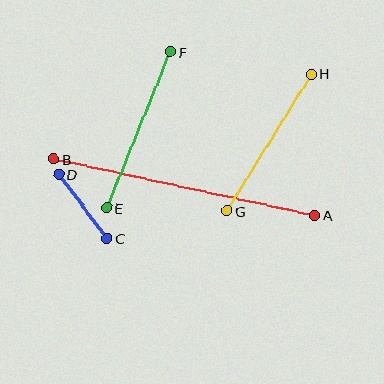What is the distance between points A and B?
The distance is approximately 267 pixels.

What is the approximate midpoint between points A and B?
The midpoint is at approximately (184, 187) pixels.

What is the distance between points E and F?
The distance is approximately 169 pixels.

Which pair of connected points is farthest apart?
Points A and B are farthest apart.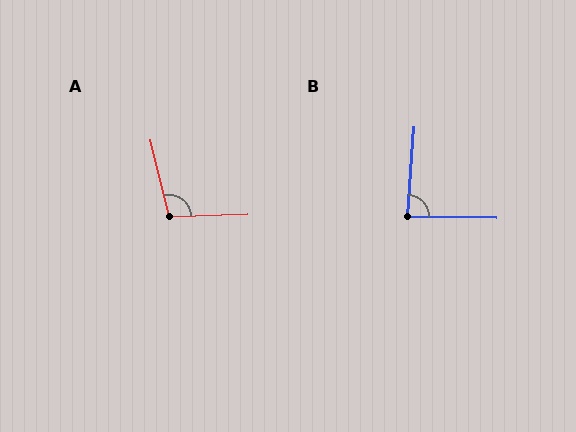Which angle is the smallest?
B, at approximately 86 degrees.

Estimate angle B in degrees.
Approximately 86 degrees.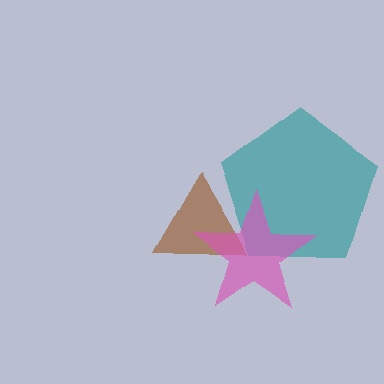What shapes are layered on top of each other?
The layered shapes are: a brown triangle, a teal pentagon, a pink star.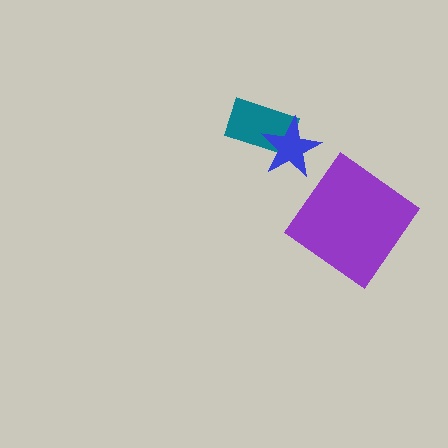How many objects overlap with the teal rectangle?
1 object overlaps with the teal rectangle.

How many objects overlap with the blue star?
1 object overlaps with the blue star.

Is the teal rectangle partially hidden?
Yes, it is partially covered by another shape.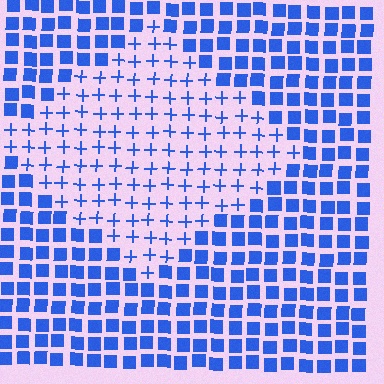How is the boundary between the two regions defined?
The boundary is defined by a change in element shape: plus signs inside vs. squares outside. All elements share the same color and spacing.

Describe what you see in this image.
The image is filled with small blue elements arranged in a uniform grid. A diamond-shaped region contains plus signs, while the surrounding area contains squares. The boundary is defined purely by the change in element shape.